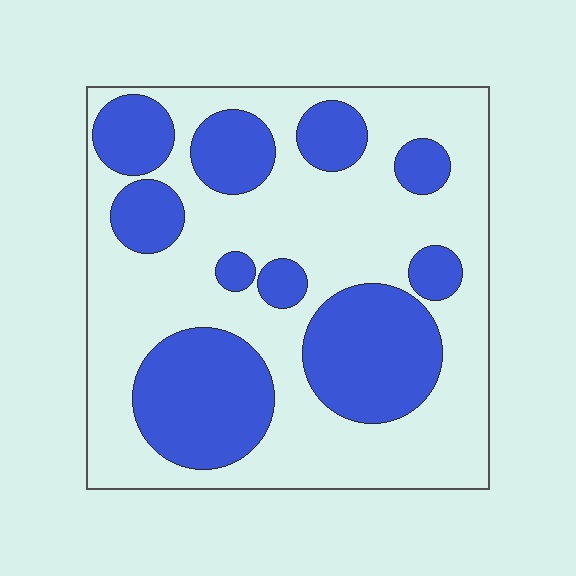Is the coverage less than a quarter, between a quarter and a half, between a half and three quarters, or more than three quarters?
Between a quarter and a half.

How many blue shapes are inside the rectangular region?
10.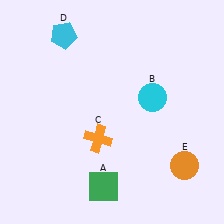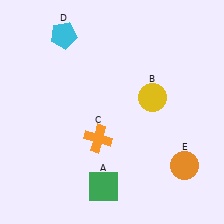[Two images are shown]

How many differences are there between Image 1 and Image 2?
There is 1 difference between the two images.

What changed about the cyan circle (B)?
In Image 1, B is cyan. In Image 2, it changed to yellow.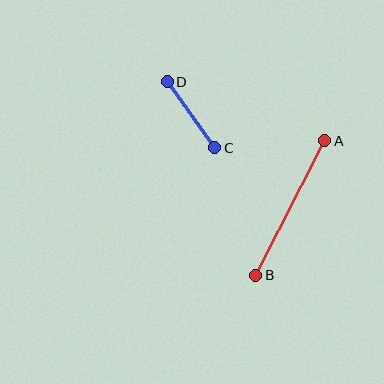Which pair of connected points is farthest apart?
Points A and B are farthest apart.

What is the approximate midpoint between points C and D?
The midpoint is at approximately (191, 115) pixels.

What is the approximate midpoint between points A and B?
The midpoint is at approximately (290, 208) pixels.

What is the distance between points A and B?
The distance is approximately 151 pixels.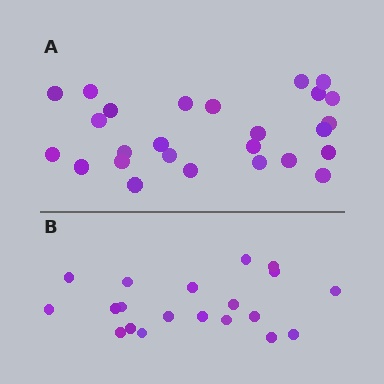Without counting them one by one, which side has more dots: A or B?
Region A (the top region) has more dots.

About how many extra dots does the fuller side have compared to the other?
Region A has about 6 more dots than region B.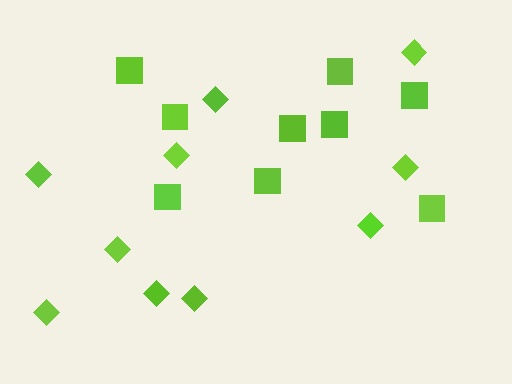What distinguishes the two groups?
There are 2 groups: one group of diamonds (10) and one group of squares (9).